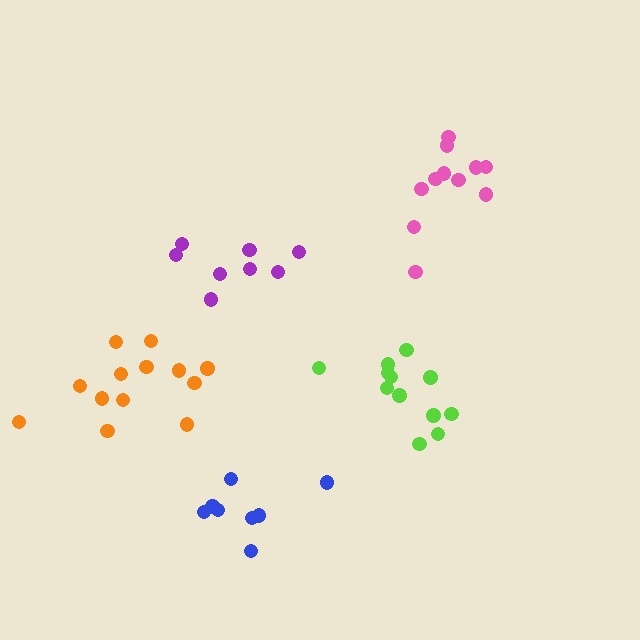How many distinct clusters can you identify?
There are 5 distinct clusters.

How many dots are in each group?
Group 1: 8 dots, Group 2: 11 dots, Group 3: 13 dots, Group 4: 12 dots, Group 5: 8 dots (52 total).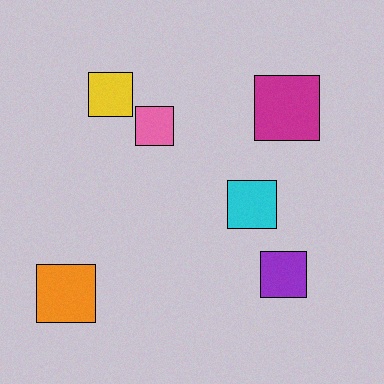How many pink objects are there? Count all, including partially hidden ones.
There is 1 pink object.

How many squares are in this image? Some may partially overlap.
There are 6 squares.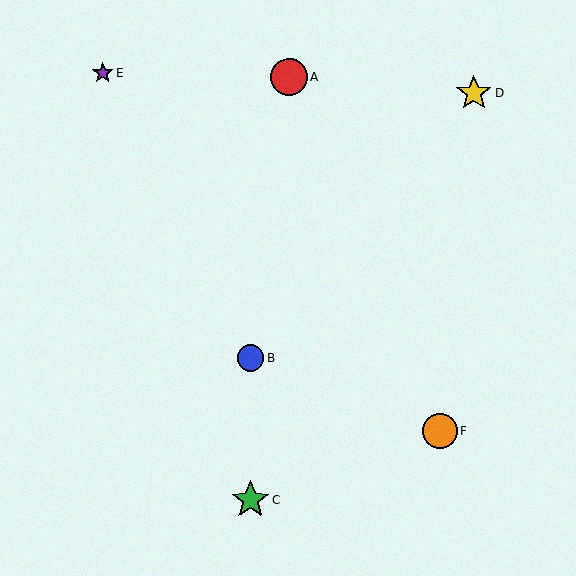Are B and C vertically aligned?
Yes, both are at x≈250.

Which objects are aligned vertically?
Objects B, C are aligned vertically.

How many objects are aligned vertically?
2 objects (B, C) are aligned vertically.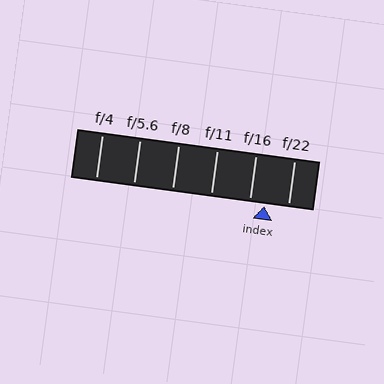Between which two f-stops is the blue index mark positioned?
The index mark is between f/16 and f/22.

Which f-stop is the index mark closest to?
The index mark is closest to f/16.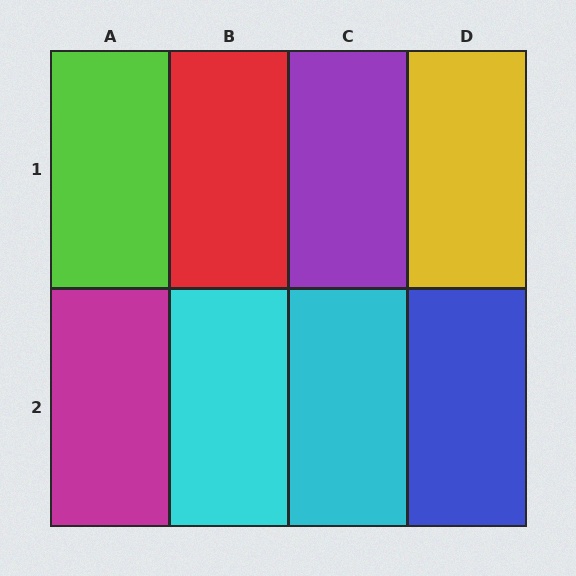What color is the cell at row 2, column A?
Magenta.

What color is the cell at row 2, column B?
Cyan.